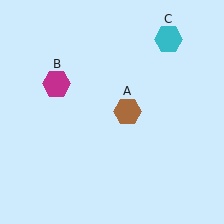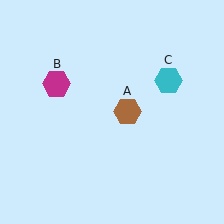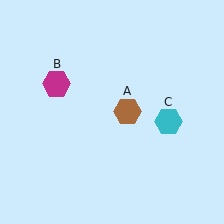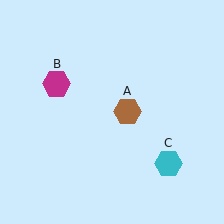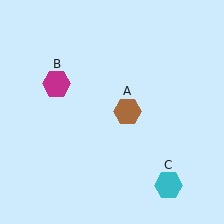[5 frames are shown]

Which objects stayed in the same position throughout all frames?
Brown hexagon (object A) and magenta hexagon (object B) remained stationary.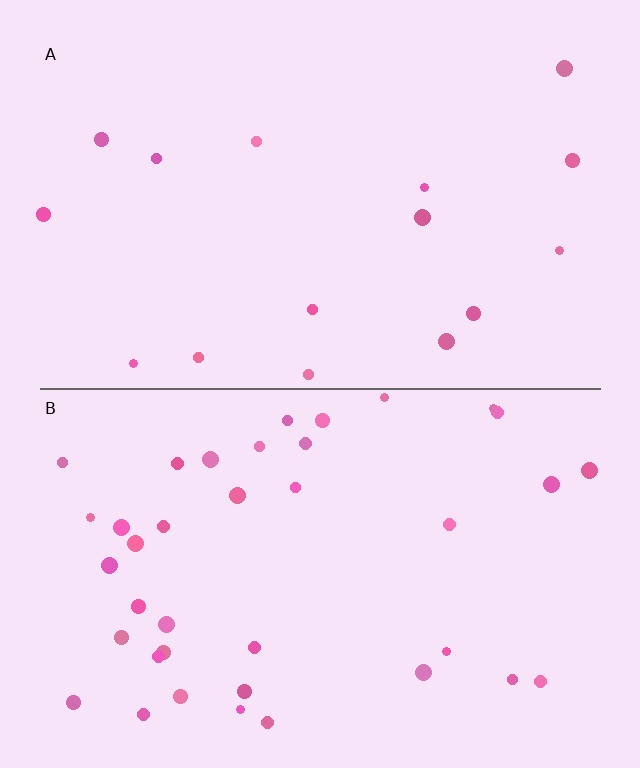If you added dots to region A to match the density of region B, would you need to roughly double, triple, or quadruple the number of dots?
Approximately double.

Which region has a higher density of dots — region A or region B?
B (the bottom).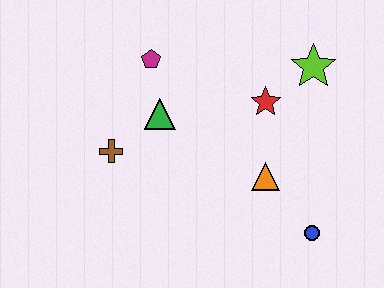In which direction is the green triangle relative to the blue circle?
The green triangle is to the left of the blue circle.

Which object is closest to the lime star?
The red star is closest to the lime star.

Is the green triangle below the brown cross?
No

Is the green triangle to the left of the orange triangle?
Yes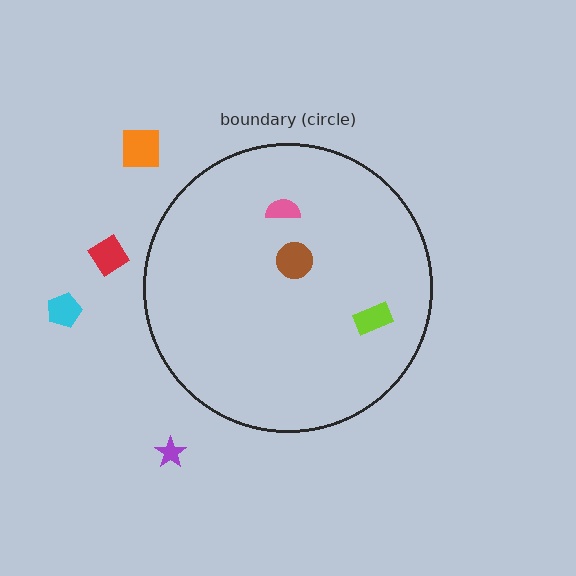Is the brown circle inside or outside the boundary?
Inside.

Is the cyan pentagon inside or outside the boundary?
Outside.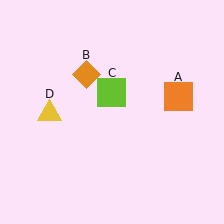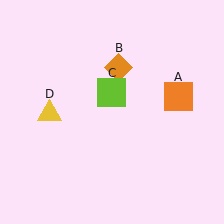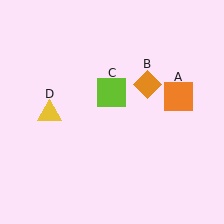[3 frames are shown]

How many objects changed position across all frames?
1 object changed position: orange diamond (object B).